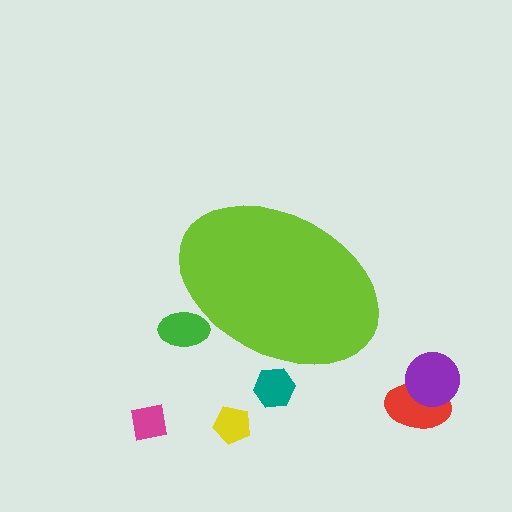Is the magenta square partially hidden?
No, the magenta square is fully visible.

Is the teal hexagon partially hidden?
Yes, the teal hexagon is partially hidden behind the lime ellipse.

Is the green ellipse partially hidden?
Yes, the green ellipse is partially hidden behind the lime ellipse.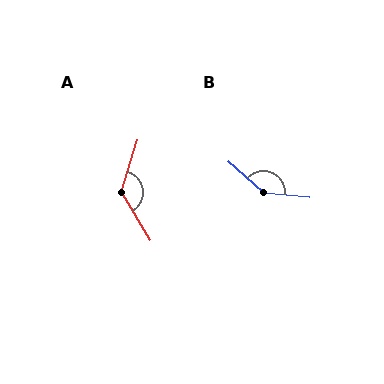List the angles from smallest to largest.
A (131°), B (144°).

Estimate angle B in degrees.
Approximately 144 degrees.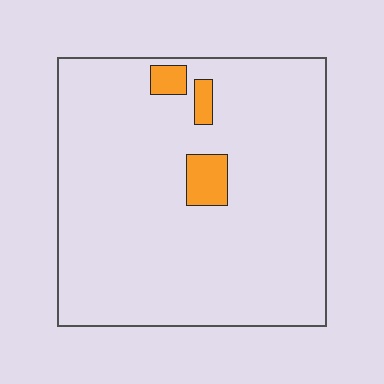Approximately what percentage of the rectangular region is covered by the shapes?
Approximately 5%.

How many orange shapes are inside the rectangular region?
3.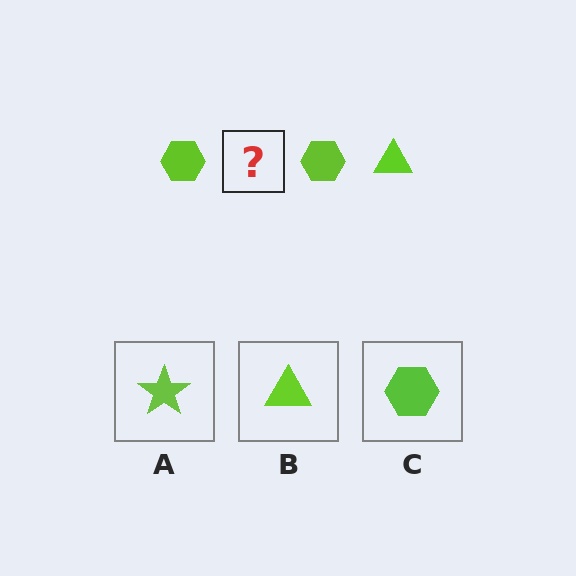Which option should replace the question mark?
Option B.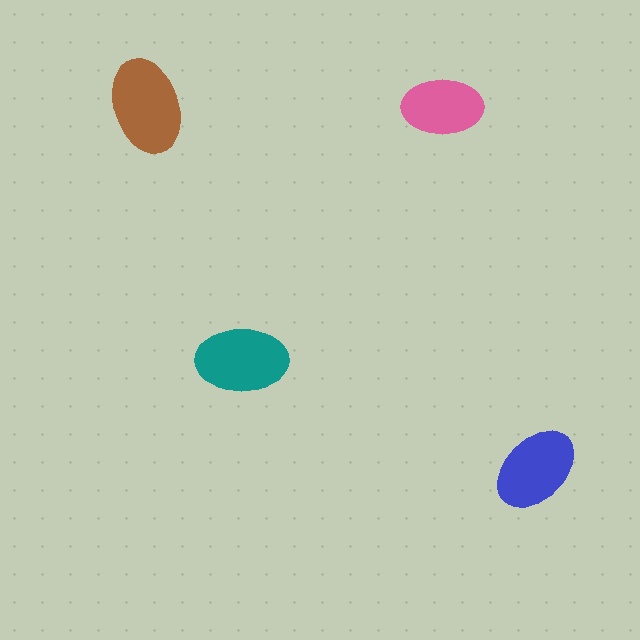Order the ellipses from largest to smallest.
the brown one, the teal one, the blue one, the pink one.